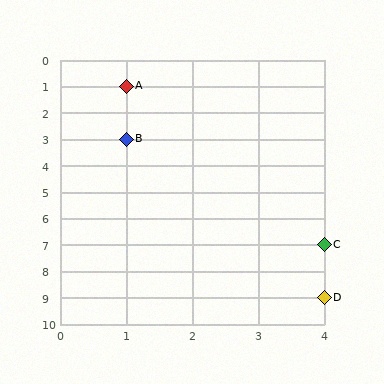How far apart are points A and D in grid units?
Points A and D are 3 columns and 8 rows apart (about 8.5 grid units diagonally).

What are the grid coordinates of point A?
Point A is at grid coordinates (1, 1).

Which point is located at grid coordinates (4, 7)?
Point C is at (4, 7).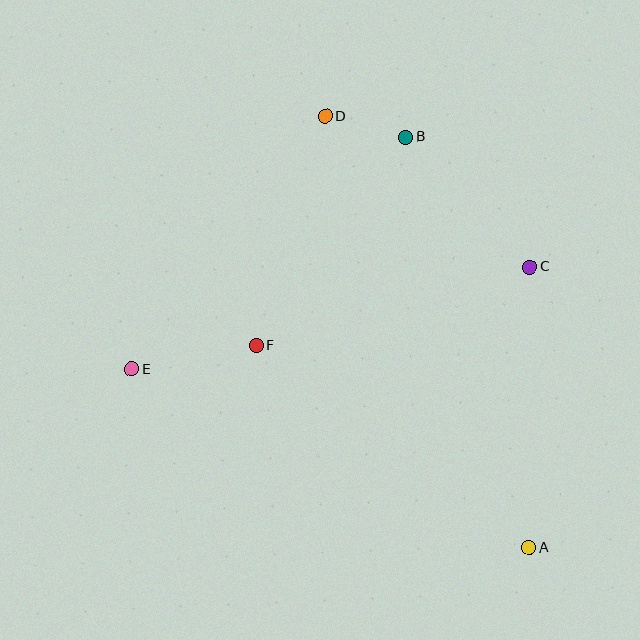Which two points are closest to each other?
Points B and D are closest to each other.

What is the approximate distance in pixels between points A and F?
The distance between A and F is approximately 339 pixels.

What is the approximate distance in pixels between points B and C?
The distance between B and C is approximately 179 pixels.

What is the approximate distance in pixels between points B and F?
The distance between B and F is approximately 256 pixels.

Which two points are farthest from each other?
Points A and D are farthest from each other.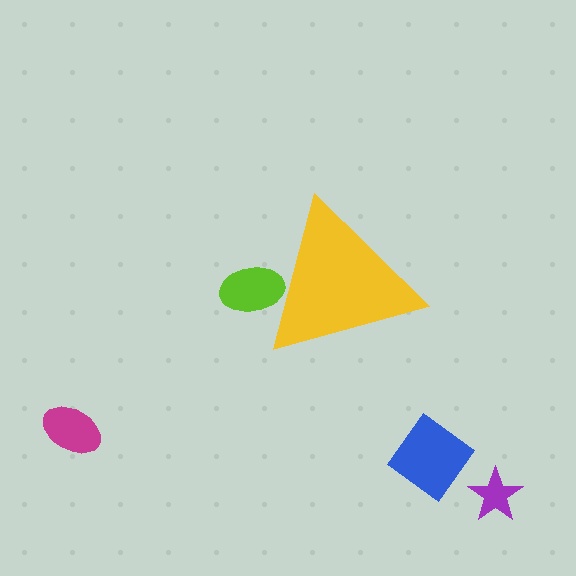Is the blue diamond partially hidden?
No, the blue diamond is fully visible.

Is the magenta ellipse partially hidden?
No, the magenta ellipse is fully visible.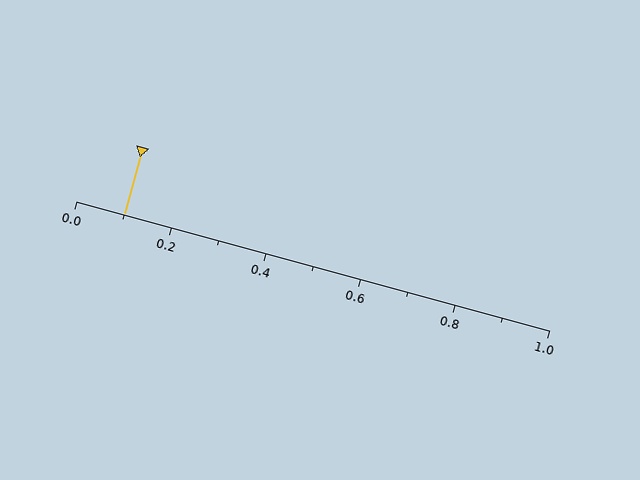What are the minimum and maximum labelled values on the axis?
The axis runs from 0.0 to 1.0.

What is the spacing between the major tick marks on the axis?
The major ticks are spaced 0.2 apart.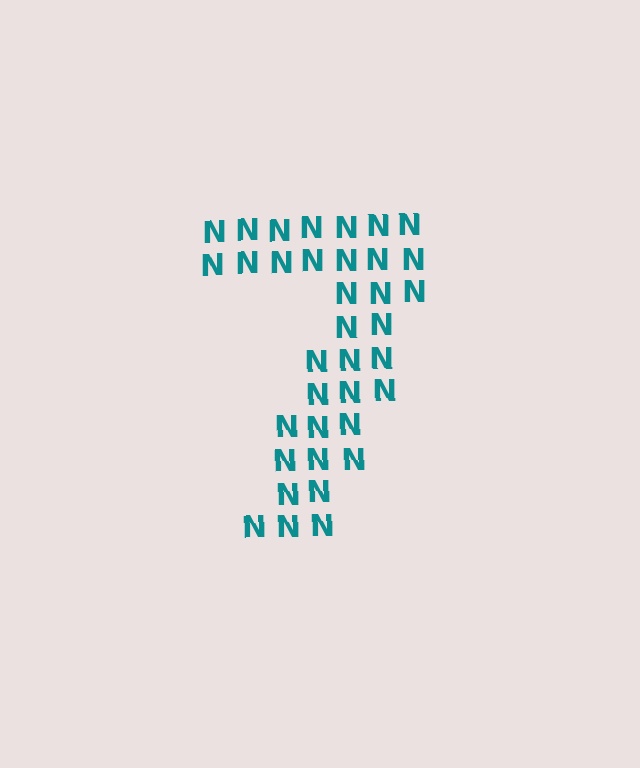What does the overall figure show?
The overall figure shows the digit 7.